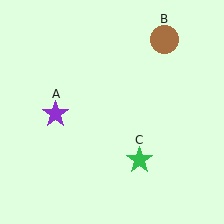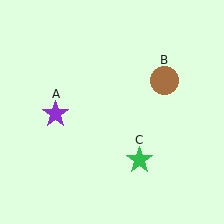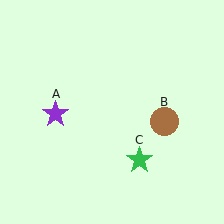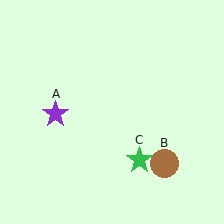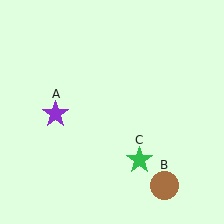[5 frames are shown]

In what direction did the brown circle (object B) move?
The brown circle (object B) moved down.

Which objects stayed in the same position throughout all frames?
Purple star (object A) and green star (object C) remained stationary.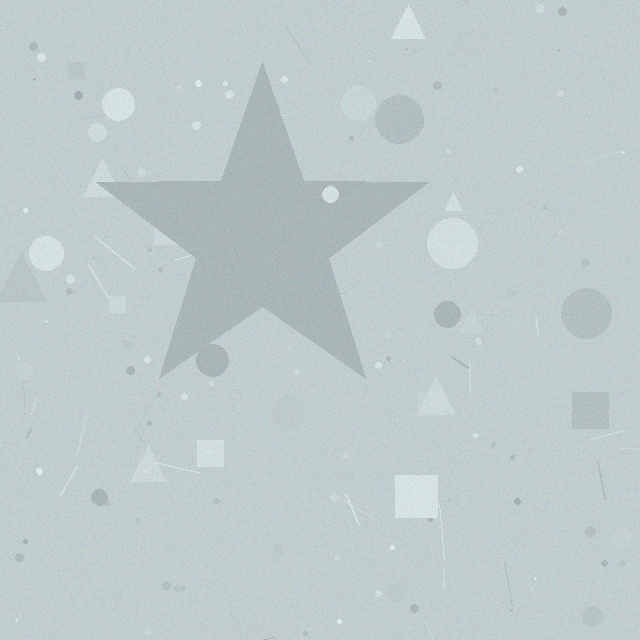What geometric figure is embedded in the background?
A star is embedded in the background.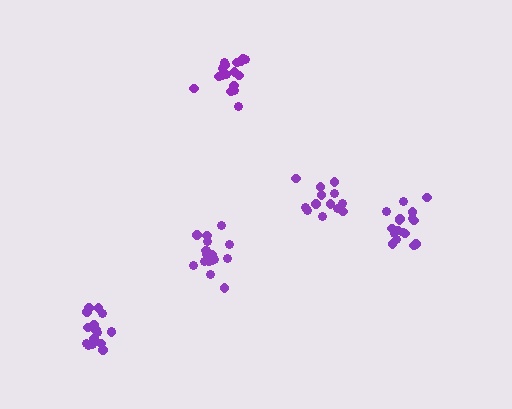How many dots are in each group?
Group 1: 13 dots, Group 2: 17 dots, Group 3: 17 dots, Group 4: 18 dots, Group 5: 17 dots (82 total).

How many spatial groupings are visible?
There are 5 spatial groupings.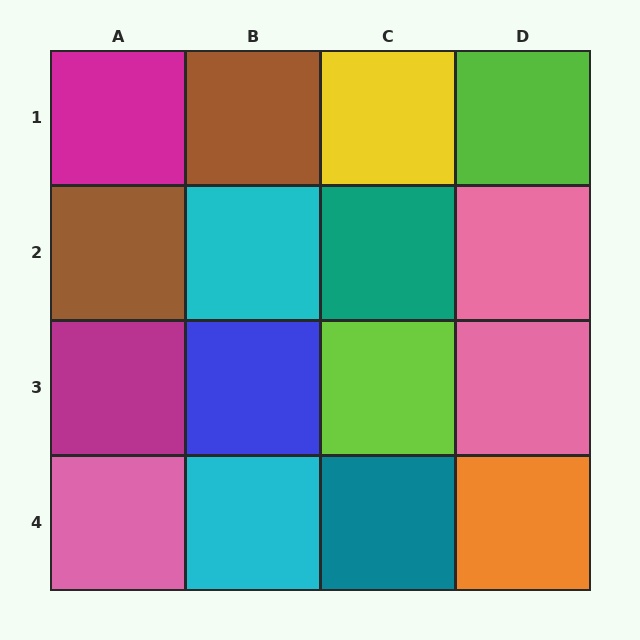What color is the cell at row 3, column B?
Blue.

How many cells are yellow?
1 cell is yellow.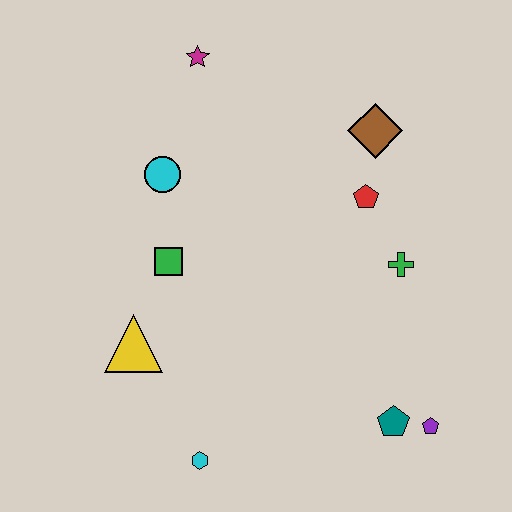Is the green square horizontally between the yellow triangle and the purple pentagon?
Yes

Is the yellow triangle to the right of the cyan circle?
No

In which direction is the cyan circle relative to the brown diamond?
The cyan circle is to the left of the brown diamond.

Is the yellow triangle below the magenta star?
Yes